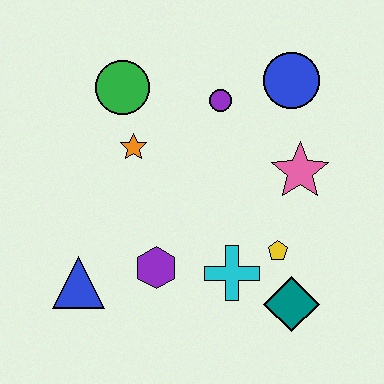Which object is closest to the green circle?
The orange star is closest to the green circle.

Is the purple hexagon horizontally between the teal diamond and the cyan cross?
No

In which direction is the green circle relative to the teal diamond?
The green circle is above the teal diamond.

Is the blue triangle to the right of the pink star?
No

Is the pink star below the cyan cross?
No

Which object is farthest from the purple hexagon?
The blue circle is farthest from the purple hexagon.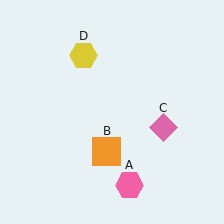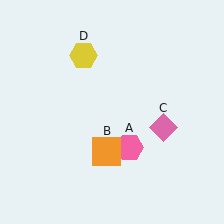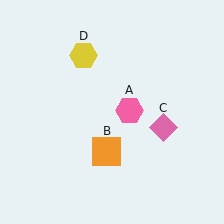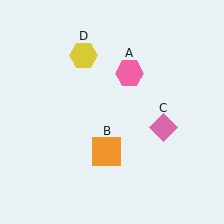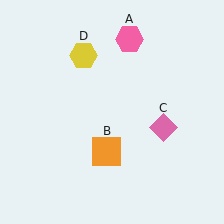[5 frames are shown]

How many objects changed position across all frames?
1 object changed position: pink hexagon (object A).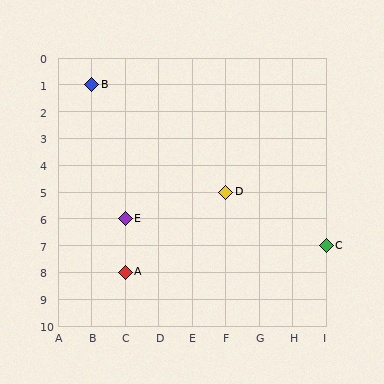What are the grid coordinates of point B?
Point B is at grid coordinates (B, 1).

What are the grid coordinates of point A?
Point A is at grid coordinates (C, 8).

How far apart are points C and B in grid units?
Points C and B are 7 columns and 6 rows apart (about 9.2 grid units diagonally).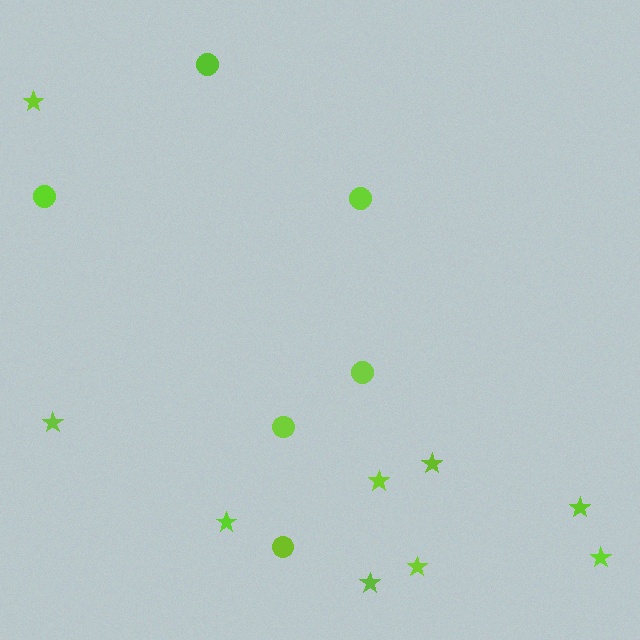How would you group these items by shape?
There are 2 groups: one group of stars (9) and one group of circles (6).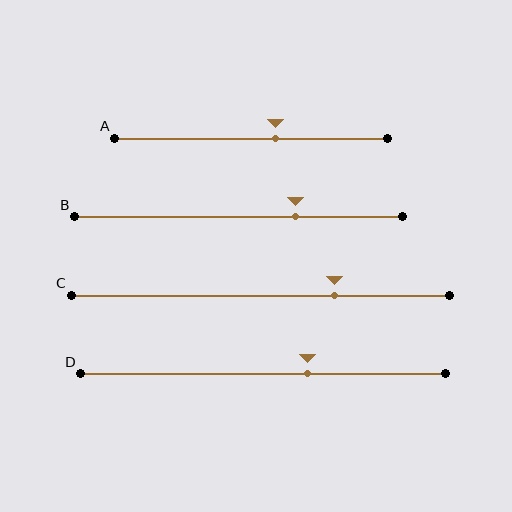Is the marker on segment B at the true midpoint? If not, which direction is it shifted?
No, the marker on segment B is shifted to the right by about 17% of the segment length.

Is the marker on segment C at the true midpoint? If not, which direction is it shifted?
No, the marker on segment C is shifted to the right by about 20% of the segment length.